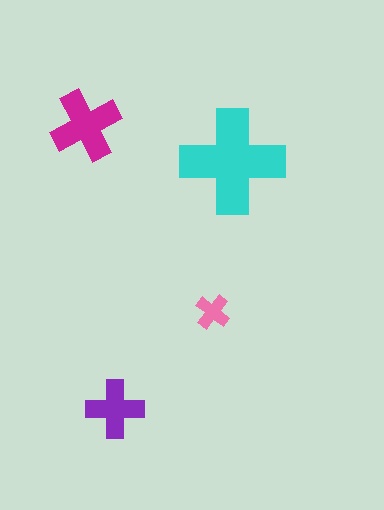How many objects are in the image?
There are 4 objects in the image.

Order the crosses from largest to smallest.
the cyan one, the magenta one, the purple one, the pink one.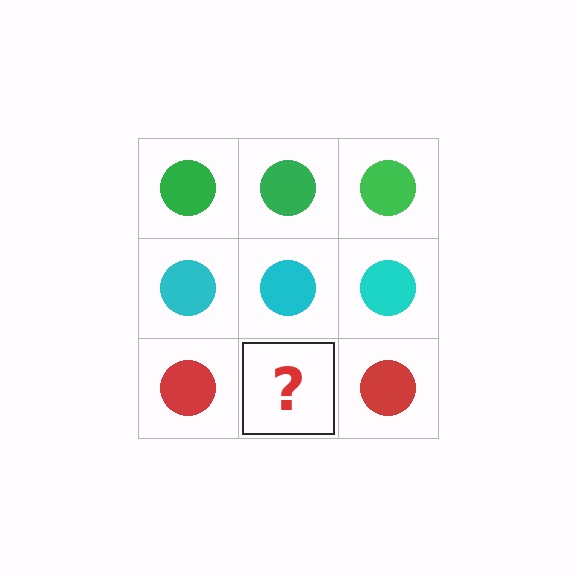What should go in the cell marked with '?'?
The missing cell should contain a red circle.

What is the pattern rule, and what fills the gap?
The rule is that each row has a consistent color. The gap should be filled with a red circle.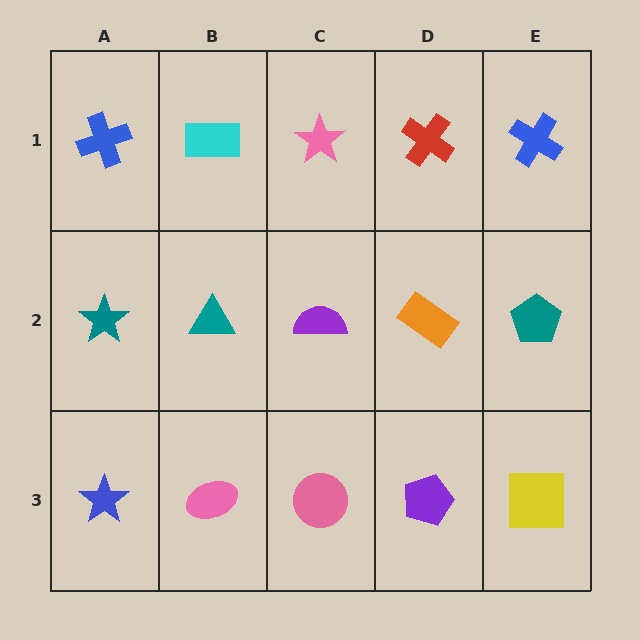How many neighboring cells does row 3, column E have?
2.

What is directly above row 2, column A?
A blue cross.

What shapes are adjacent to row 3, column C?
A purple semicircle (row 2, column C), a pink ellipse (row 3, column B), a purple pentagon (row 3, column D).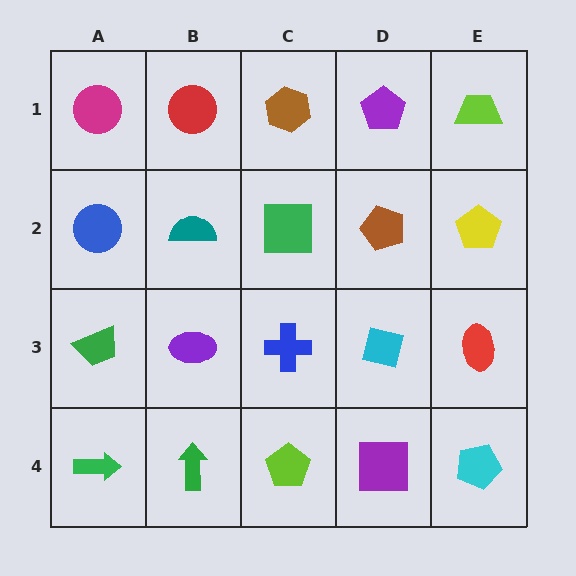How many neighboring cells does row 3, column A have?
3.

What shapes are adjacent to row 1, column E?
A yellow pentagon (row 2, column E), a purple pentagon (row 1, column D).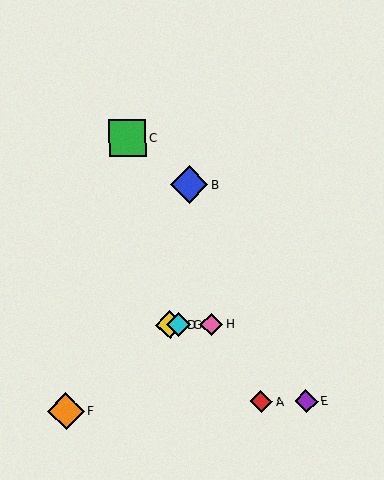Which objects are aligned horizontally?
Objects D, G, H are aligned horizontally.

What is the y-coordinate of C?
Object C is at y≈138.